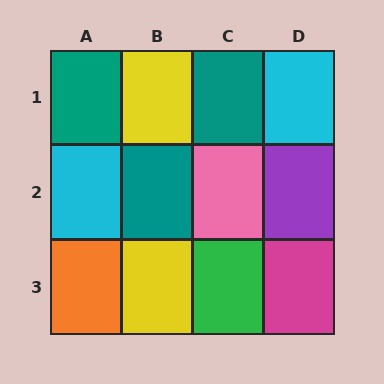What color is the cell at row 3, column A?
Orange.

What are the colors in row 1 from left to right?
Teal, yellow, teal, cyan.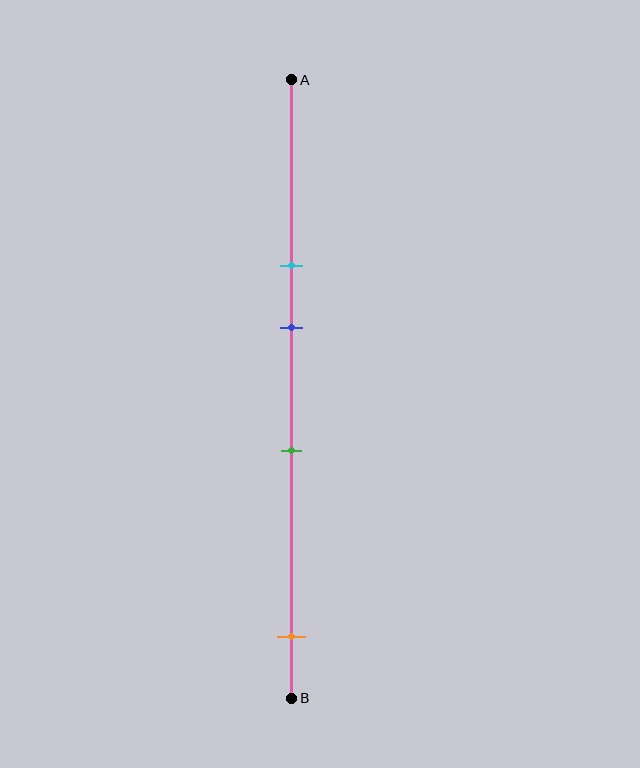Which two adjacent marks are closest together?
The cyan and blue marks are the closest adjacent pair.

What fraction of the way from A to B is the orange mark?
The orange mark is approximately 90% (0.9) of the way from A to B.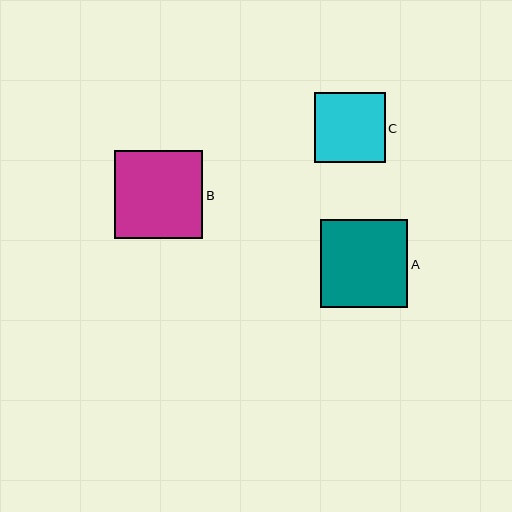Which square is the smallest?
Square C is the smallest with a size of approximately 71 pixels.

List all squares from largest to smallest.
From largest to smallest: B, A, C.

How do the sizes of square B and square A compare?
Square B and square A are approximately the same size.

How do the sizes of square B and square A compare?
Square B and square A are approximately the same size.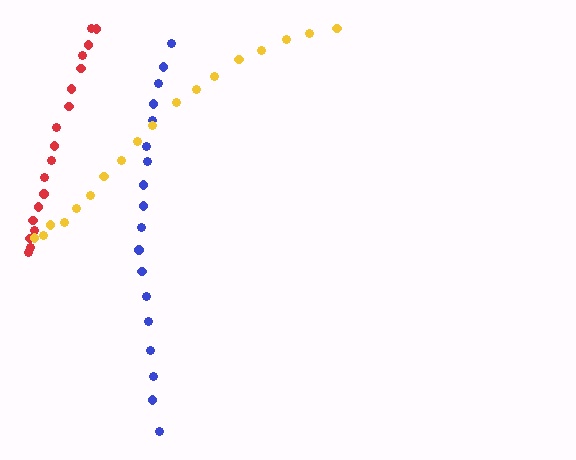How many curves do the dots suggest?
There are 3 distinct paths.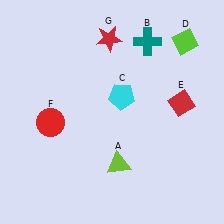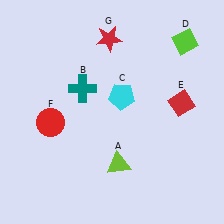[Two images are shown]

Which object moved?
The teal cross (B) moved left.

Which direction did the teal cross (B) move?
The teal cross (B) moved left.